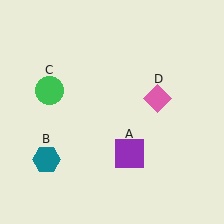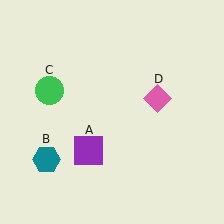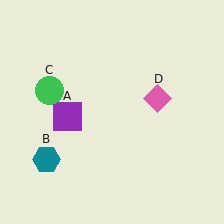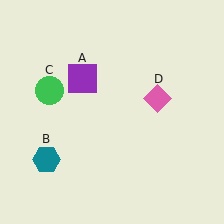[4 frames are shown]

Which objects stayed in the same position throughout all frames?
Teal hexagon (object B) and green circle (object C) and pink diamond (object D) remained stationary.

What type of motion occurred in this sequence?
The purple square (object A) rotated clockwise around the center of the scene.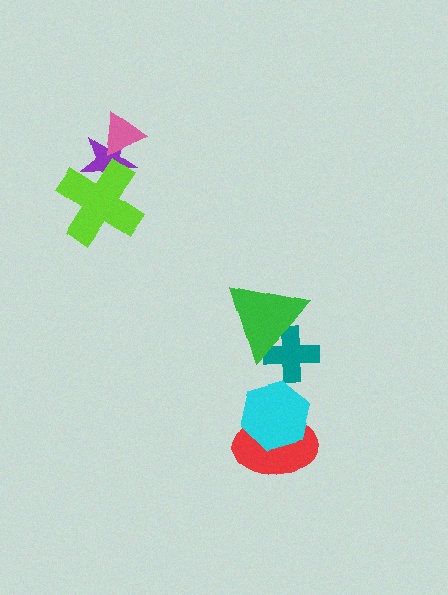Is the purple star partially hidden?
Yes, it is partially covered by another shape.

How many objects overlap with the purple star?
2 objects overlap with the purple star.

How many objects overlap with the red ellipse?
1 object overlaps with the red ellipse.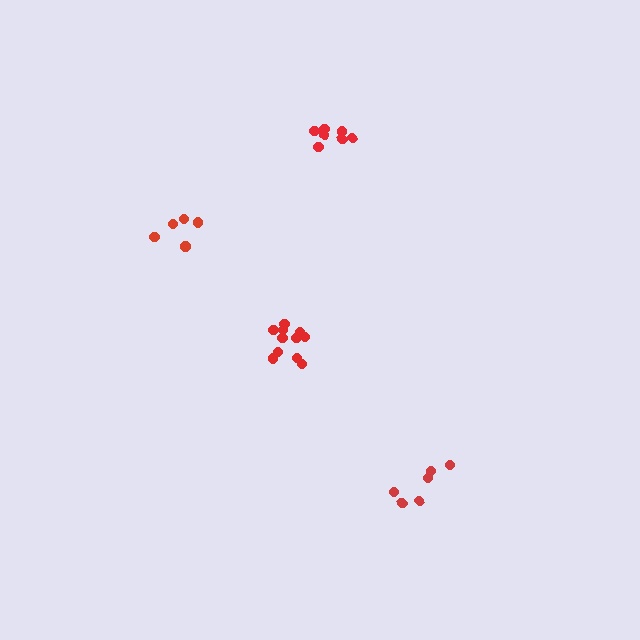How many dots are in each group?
Group 1: 11 dots, Group 2: 7 dots, Group 3: 5 dots, Group 4: 6 dots (29 total).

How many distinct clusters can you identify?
There are 4 distinct clusters.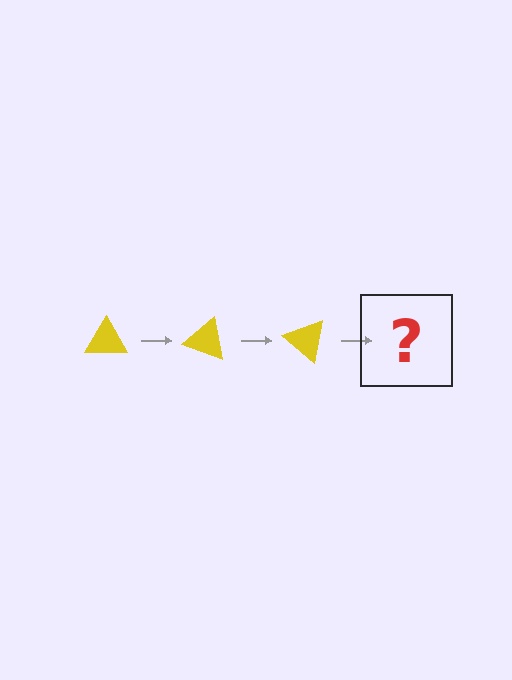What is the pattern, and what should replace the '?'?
The pattern is that the triangle rotates 20 degrees each step. The '?' should be a yellow triangle rotated 60 degrees.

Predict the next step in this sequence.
The next step is a yellow triangle rotated 60 degrees.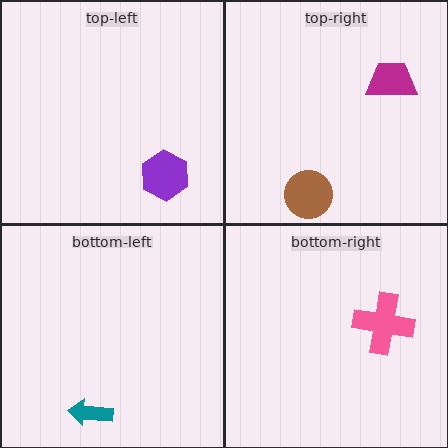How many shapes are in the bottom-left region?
1.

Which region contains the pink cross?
The bottom-right region.